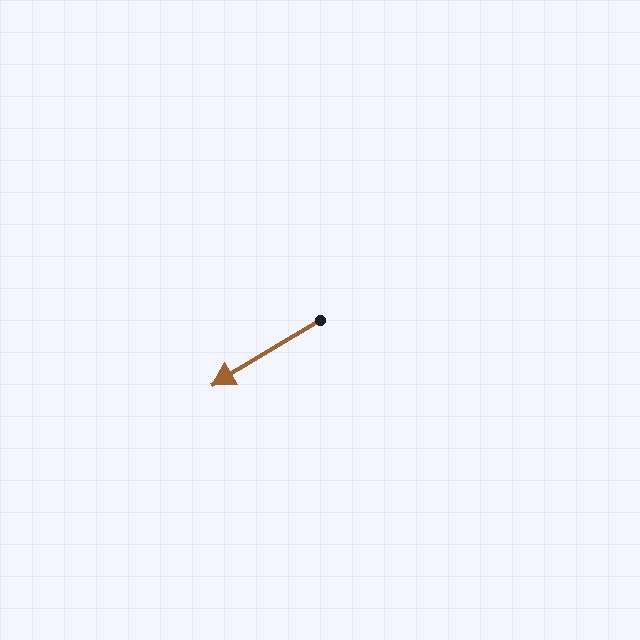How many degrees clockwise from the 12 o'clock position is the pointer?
Approximately 239 degrees.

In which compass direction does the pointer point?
Southwest.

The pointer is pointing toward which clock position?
Roughly 8 o'clock.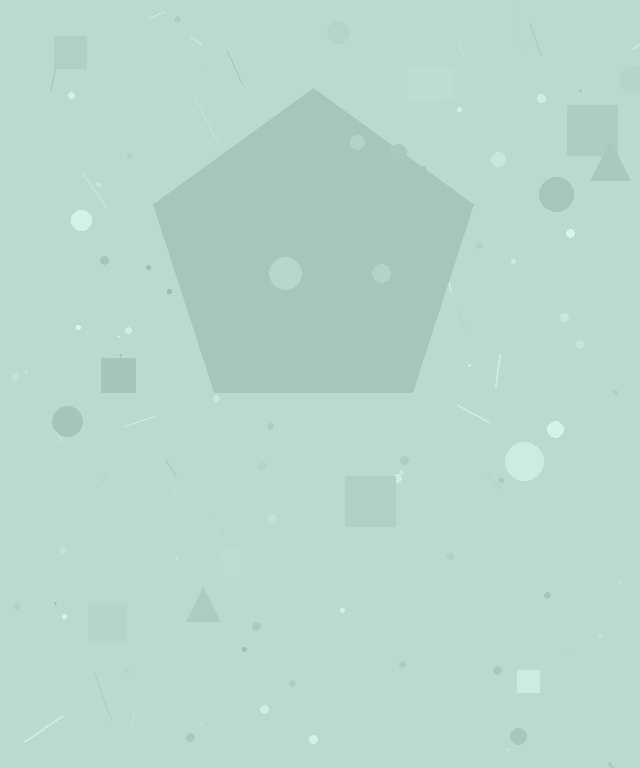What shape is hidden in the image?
A pentagon is hidden in the image.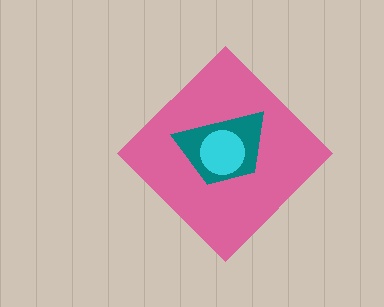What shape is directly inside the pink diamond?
The teal trapezoid.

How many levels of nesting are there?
3.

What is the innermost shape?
The cyan circle.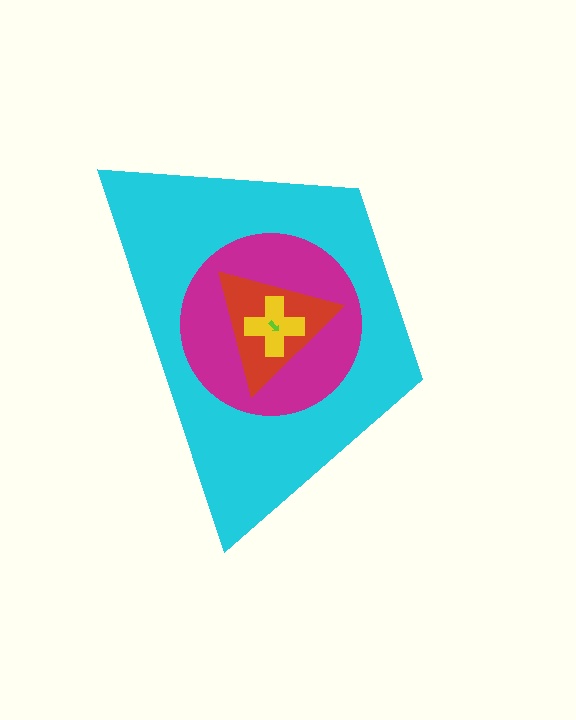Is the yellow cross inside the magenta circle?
Yes.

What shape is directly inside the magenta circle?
The red triangle.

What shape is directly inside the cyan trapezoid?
The magenta circle.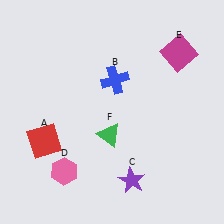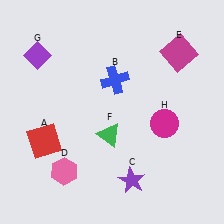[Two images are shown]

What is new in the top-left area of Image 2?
A purple diamond (G) was added in the top-left area of Image 2.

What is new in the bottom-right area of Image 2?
A magenta circle (H) was added in the bottom-right area of Image 2.